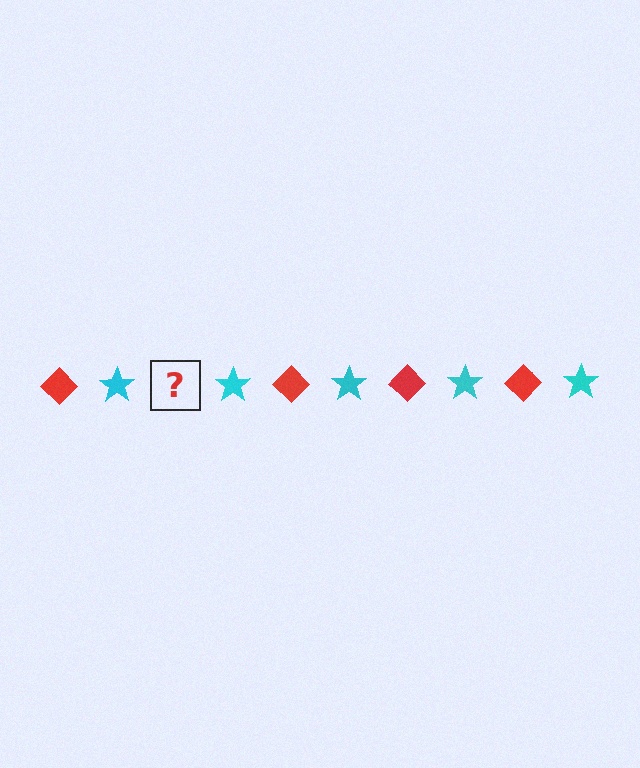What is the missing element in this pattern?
The missing element is a red diamond.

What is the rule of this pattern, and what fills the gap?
The rule is that the pattern alternates between red diamond and cyan star. The gap should be filled with a red diamond.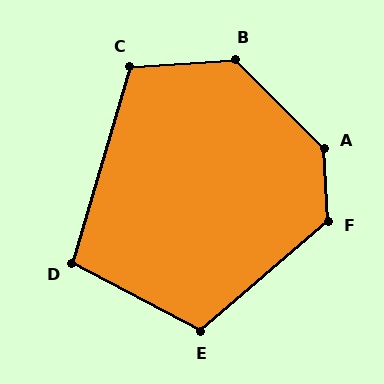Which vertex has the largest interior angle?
A, at approximately 138 degrees.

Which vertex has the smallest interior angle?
D, at approximately 101 degrees.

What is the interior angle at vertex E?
Approximately 111 degrees (obtuse).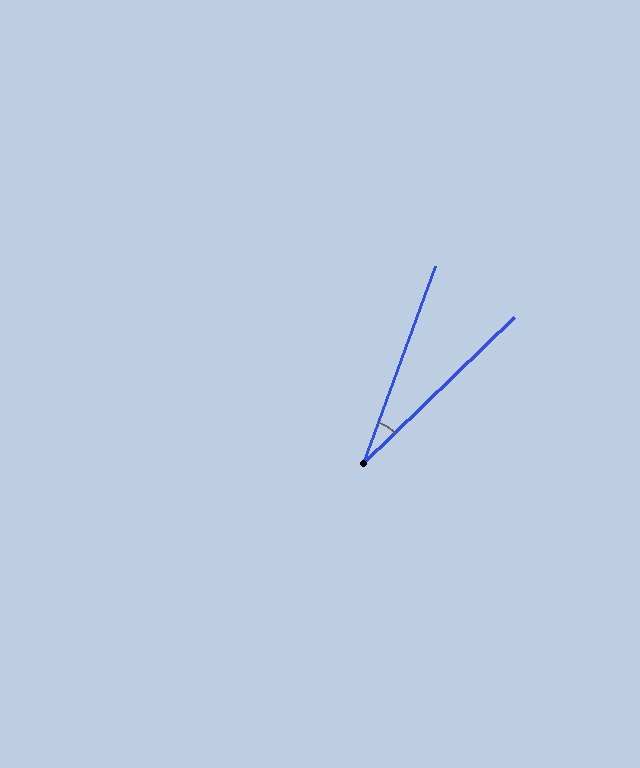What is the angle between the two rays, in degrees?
Approximately 26 degrees.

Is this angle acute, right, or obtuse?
It is acute.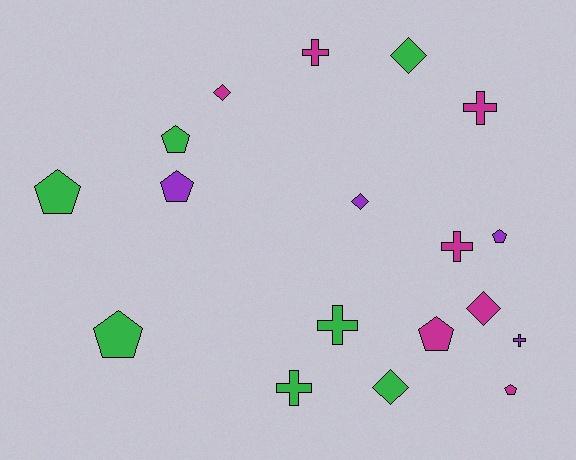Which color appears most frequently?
Magenta, with 7 objects.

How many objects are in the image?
There are 18 objects.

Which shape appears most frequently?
Pentagon, with 7 objects.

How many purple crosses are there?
There is 1 purple cross.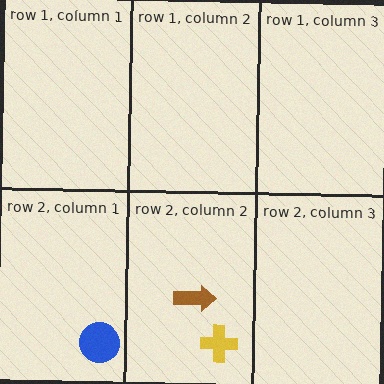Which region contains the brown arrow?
The row 2, column 2 region.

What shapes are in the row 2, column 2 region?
The yellow cross, the brown arrow.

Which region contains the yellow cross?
The row 2, column 2 region.